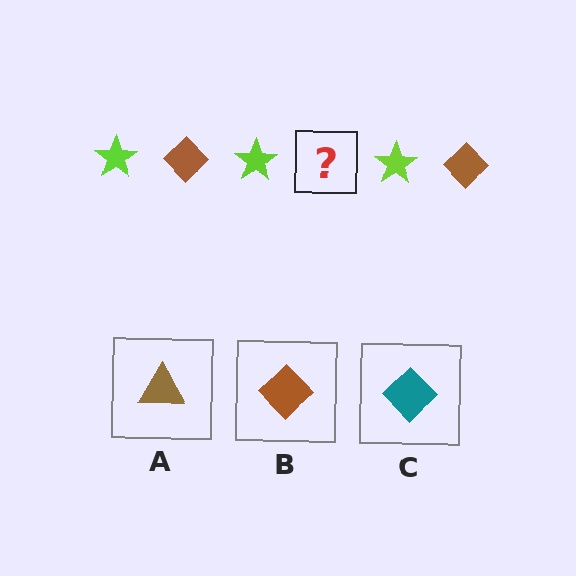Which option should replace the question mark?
Option B.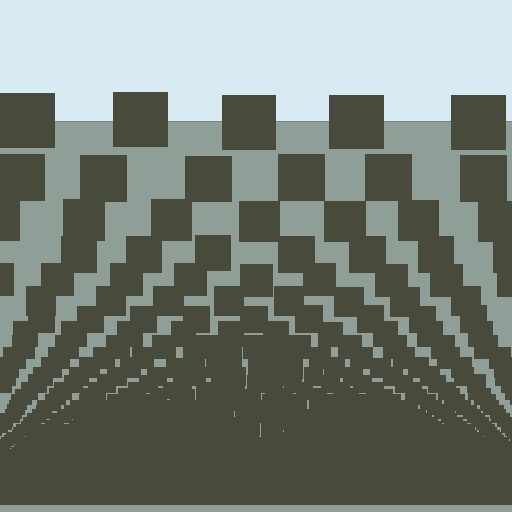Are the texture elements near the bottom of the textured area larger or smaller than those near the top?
Smaller. The gradient is inverted — elements near the bottom are smaller and denser.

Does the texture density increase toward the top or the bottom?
Density increases toward the bottom.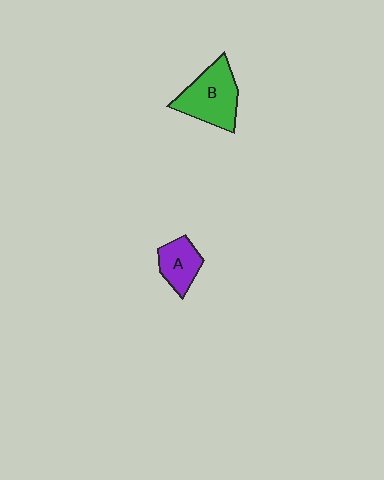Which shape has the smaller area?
Shape A (purple).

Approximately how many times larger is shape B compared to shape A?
Approximately 1.7 times.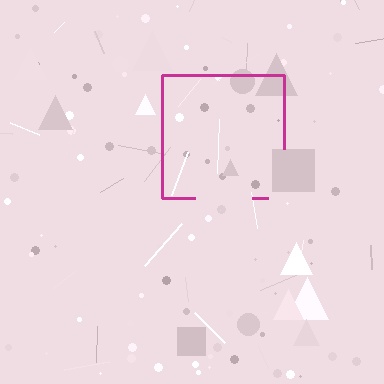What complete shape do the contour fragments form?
The contour fragments form a square.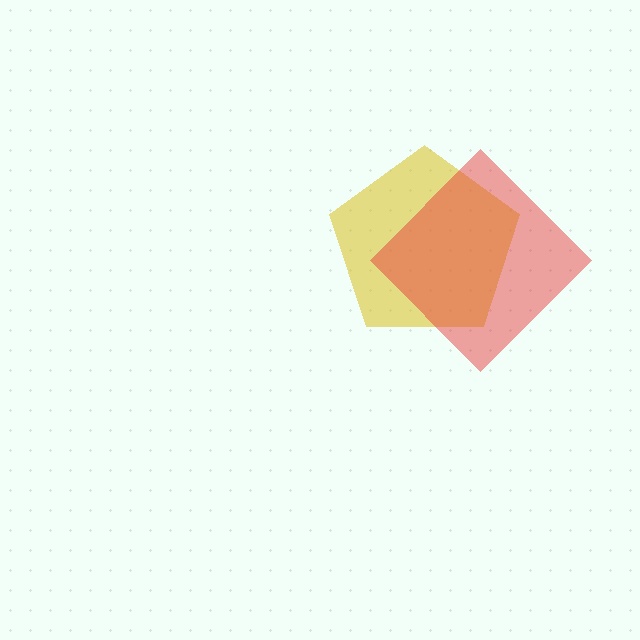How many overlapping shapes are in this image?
There are 2 overlapping shapes in the image.